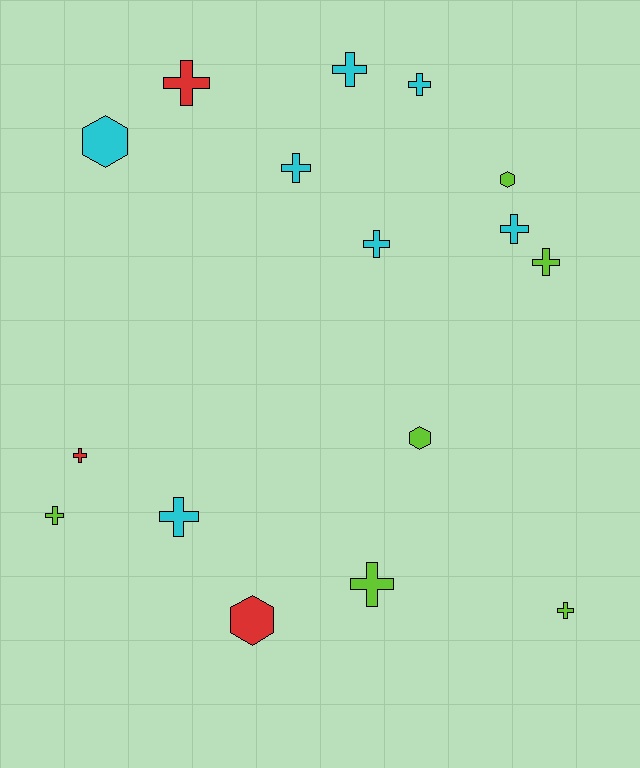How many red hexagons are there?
There is 1 red hexagon.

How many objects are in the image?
There are 16 objects.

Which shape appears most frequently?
Cross, with 12 objects.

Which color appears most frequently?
Cyan, with 7 objects.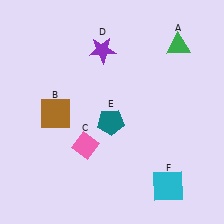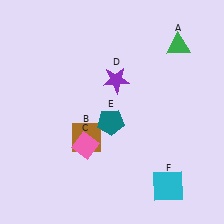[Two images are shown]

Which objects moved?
The objects that moved are: the brown square (B), the purple star (D).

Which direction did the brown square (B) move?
The brown square (B) moved right.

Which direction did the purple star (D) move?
The purple star (D) moved down.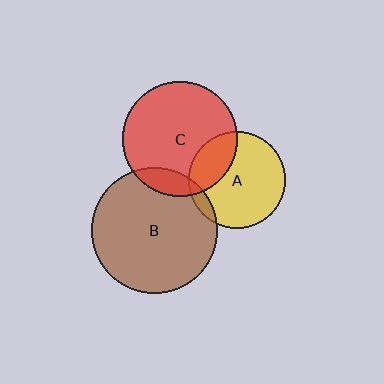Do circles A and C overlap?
Yes.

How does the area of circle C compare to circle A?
Approximately 1.4 times.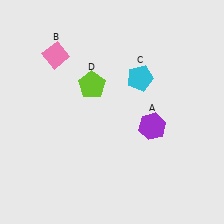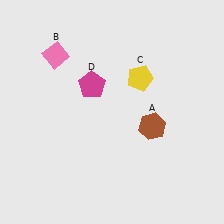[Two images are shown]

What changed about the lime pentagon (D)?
In Image 1, D is lime. In Image 2, it changed to magenta.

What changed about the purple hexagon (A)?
In Image 1, A is purple. In Image 2, it changed to brown.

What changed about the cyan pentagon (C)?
In Image 1, C is cyan. In Image 2, it changed to yellow.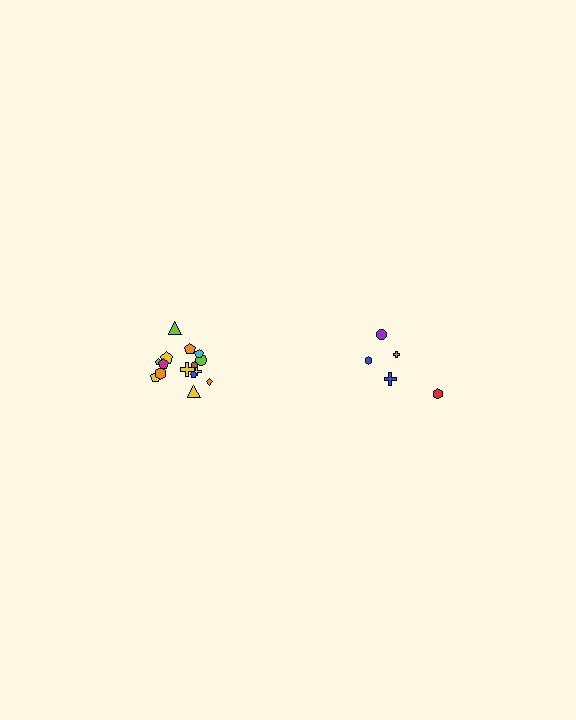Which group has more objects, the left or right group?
The left group.